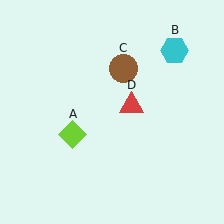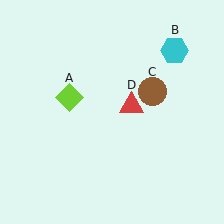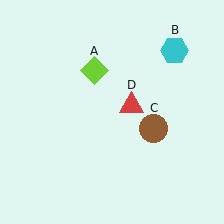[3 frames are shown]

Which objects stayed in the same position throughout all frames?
Cyan hexagon (object B) and red triangle (object D) remained stationary.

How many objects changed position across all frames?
2 objects changed position: lime diamond (object A), brown circle (object C).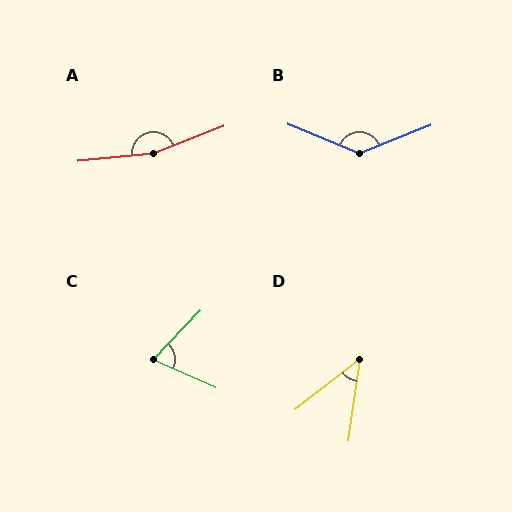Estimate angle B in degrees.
Approximately 136 degrees.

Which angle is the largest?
A, at approximately 164 degrees.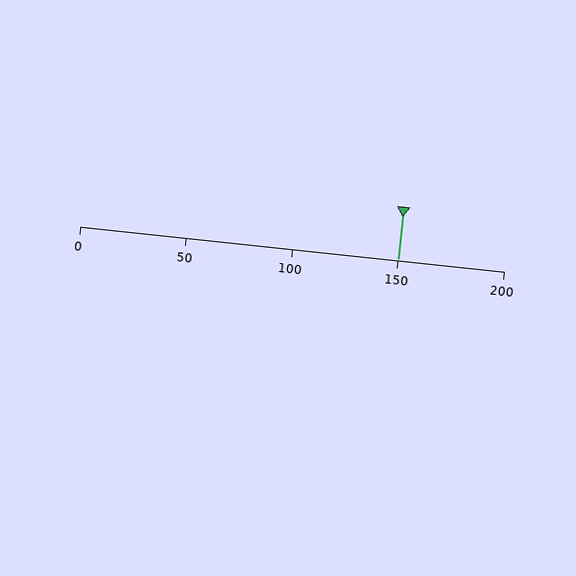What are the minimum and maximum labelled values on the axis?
The axis runs from 0 to 200.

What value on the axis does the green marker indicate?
The marker indicates approximately 150.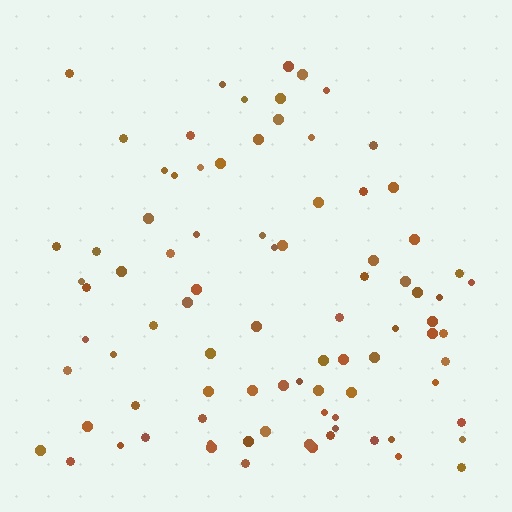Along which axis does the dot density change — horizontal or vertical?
Vertical.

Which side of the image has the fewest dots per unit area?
The top.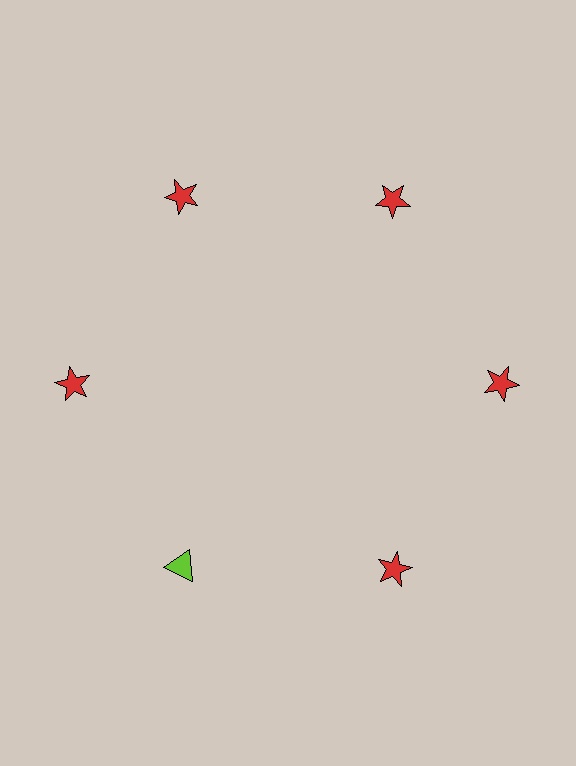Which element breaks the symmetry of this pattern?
The lime triangle at roughly the 7 o'clock position breaks the symmetry. All other shapes are red stars.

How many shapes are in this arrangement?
There are 6 shapes arranged in a ring pattern.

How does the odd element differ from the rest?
It differs in both color (lime instead of red) and shape (triangle instead of star).